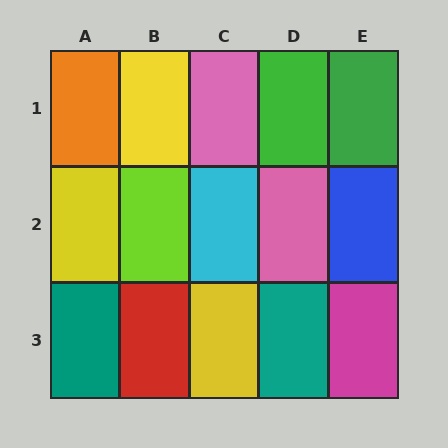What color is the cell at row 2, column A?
Yellow.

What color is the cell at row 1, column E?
Green.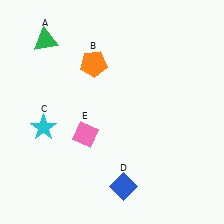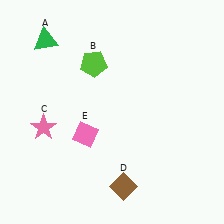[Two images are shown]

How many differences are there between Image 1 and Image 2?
There are 3 differences between the two images.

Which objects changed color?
B changed from orange to lime. C changed from cyan to pink. D changed from blue to brown.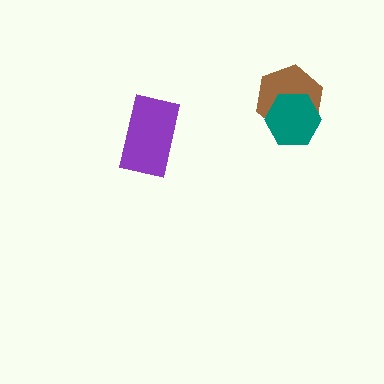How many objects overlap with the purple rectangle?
0 objects overlap with the purple rectangle.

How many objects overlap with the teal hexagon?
1 object overlaps with the teal hexagon.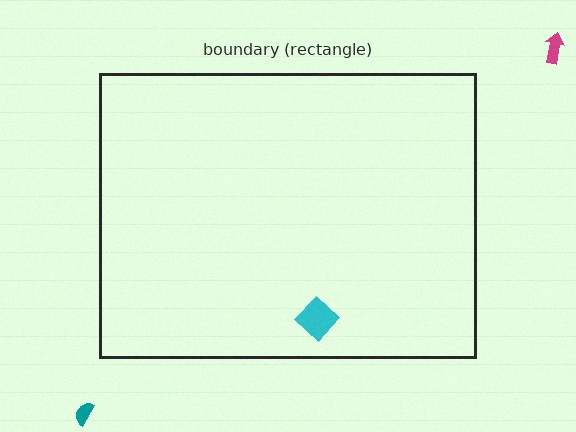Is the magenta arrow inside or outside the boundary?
Outside.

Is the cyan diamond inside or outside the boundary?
Inside.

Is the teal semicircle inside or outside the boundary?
Outside.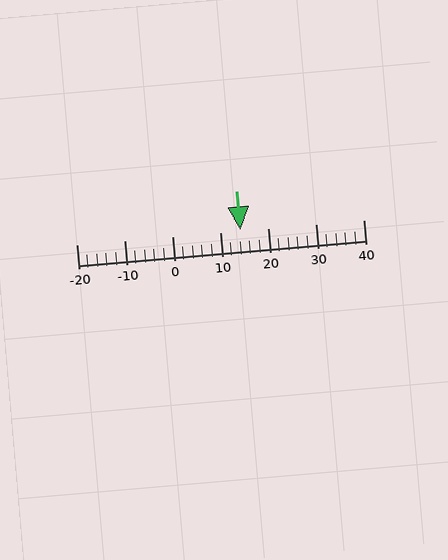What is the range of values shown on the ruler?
The ruler shows values from -20 to 40.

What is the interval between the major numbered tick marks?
The major tick marks are spaced 10 units apart.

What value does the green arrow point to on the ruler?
The green arrow points to approximately 14.